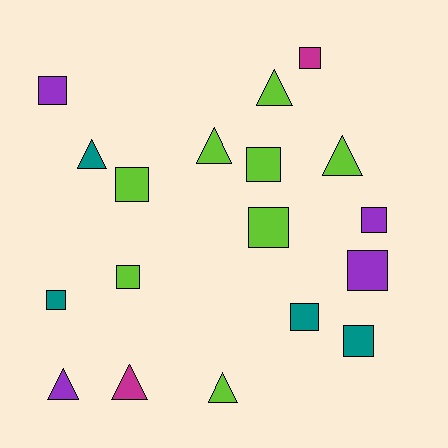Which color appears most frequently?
Lime, with 8 objects.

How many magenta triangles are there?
There is 1 magenta triangle.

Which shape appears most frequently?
Square, with 11 objects.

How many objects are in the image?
There are 18 objects.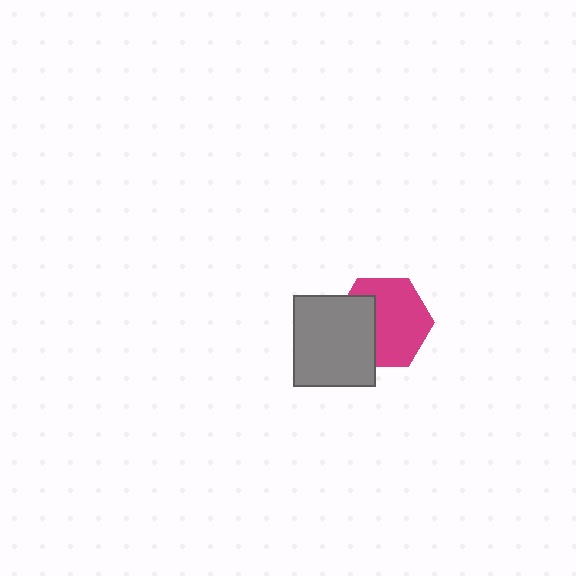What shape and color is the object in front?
The object in front is a gray rectangle.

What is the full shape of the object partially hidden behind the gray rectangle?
The partially hidden object is a magenta hexagon.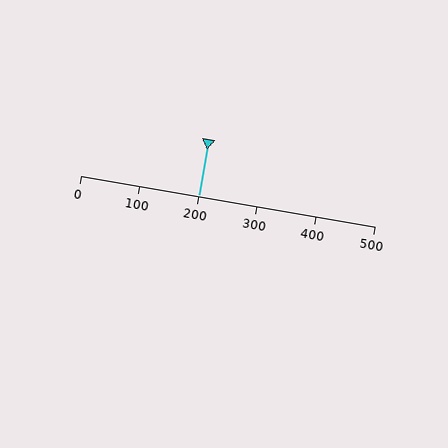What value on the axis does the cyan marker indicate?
The marker indicates approximately 200.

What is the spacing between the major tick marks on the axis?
The major ticks are spaced 100 apart.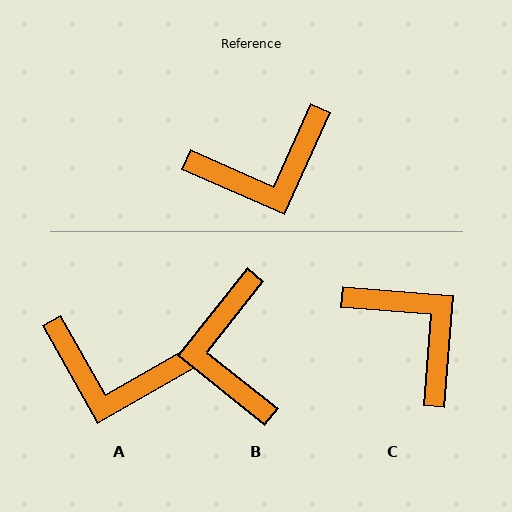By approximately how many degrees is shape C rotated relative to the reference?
Approximately 109 degrees counter-clockwise.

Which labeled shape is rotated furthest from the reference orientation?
C, about 109 degrees away.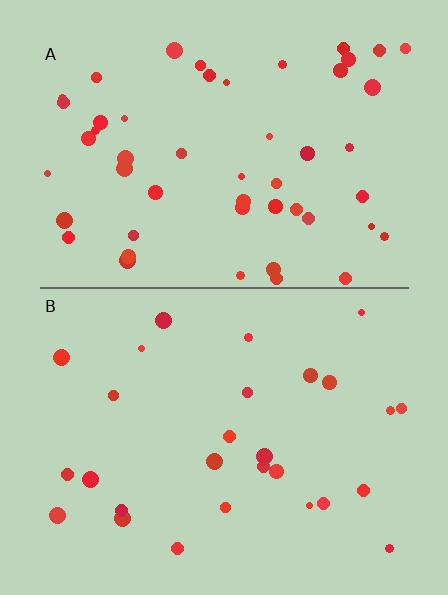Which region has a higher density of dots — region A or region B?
A (the top).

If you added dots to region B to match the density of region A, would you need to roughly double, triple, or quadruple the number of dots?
Approximately double.